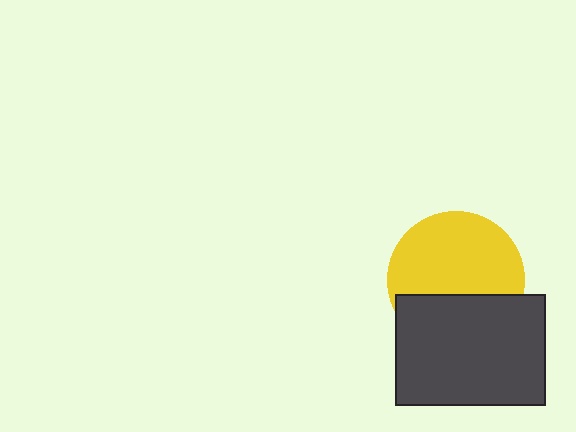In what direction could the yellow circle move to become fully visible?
The yellow circle could move up. That would shift it out from behind the dark gray rectangle entirely.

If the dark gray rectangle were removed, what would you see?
You would see the complete yellow circle.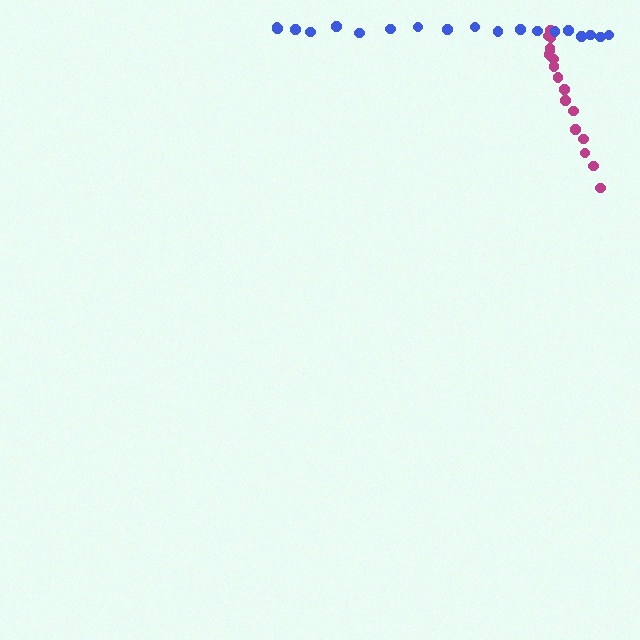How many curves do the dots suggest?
There are 2 distinct paths.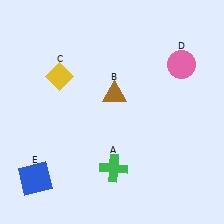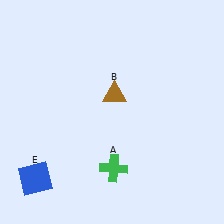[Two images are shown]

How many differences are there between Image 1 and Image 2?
There are 2 differences between the two images.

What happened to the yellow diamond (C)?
The yellow diamond (C) was removed in Image 2. It was in the top-left area of Image 1.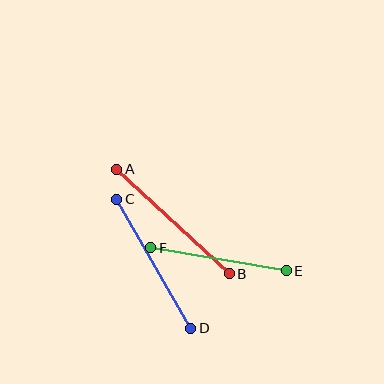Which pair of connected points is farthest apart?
Points A and B are farthest apart.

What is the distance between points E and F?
The distance is approximately 137 pixels.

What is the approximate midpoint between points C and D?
The midpoint is at approximately (154, 264) pixels.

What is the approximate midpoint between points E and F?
The midpoint is at approximately (219, 259) pixels.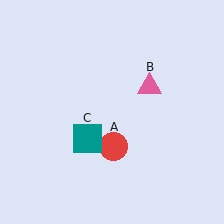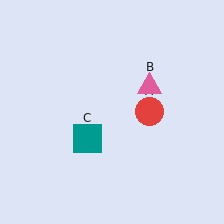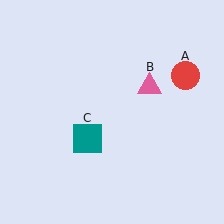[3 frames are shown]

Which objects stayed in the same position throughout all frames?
Pink triangle (object B) and teal square (object C) remained stationary.